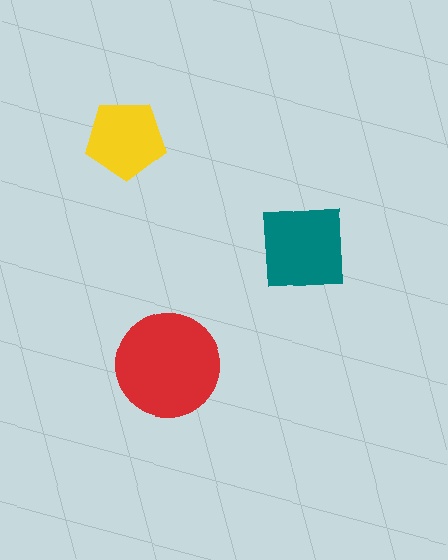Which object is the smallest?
The yellow pentagon.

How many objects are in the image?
There are 3 objects in the image.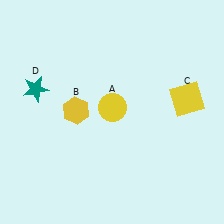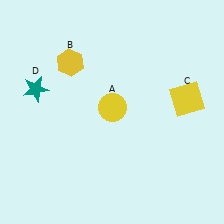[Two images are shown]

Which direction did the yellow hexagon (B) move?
The yellow hexagon (B) moved up.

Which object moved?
The yellow hexagon (B) moved up.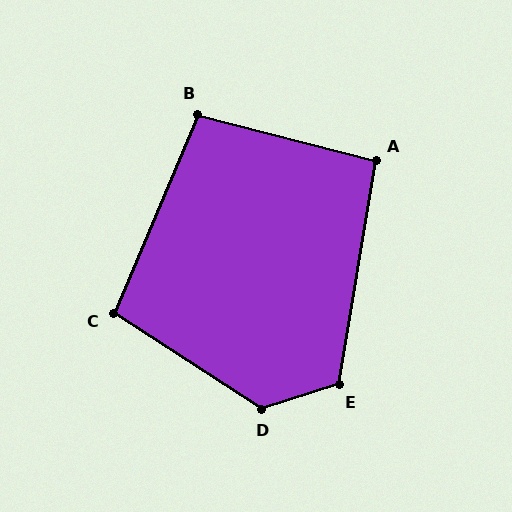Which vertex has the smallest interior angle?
A, at approximately 95 degrees.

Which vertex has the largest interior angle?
D, at approximately 130 degrees.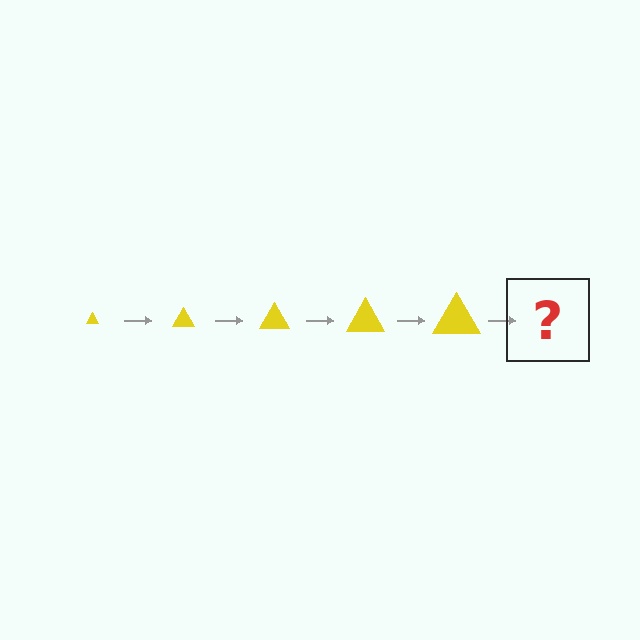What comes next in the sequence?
The next element should be a yellow triangle, larger than the previous one.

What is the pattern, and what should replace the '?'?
The pattern is that the triangle gets progressively larger each step. The '?' should be a yellow triangle, larger than the previous one.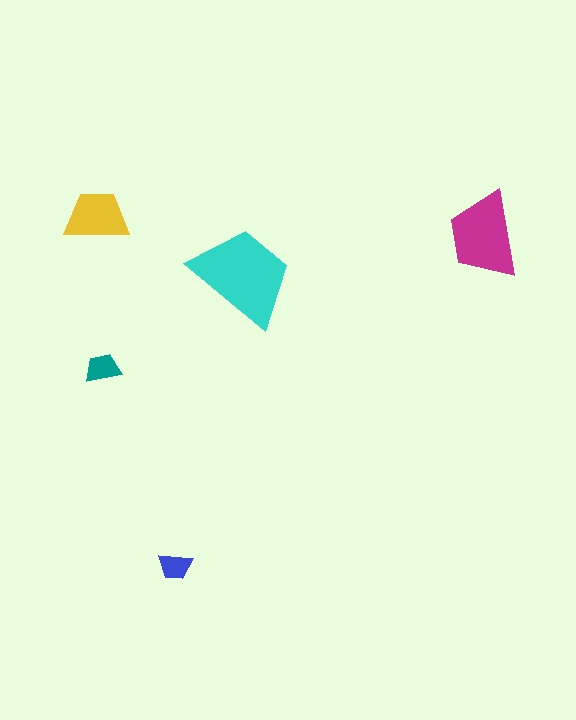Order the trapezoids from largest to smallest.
the cyan one, the magenta one, the yellow one, the teal one, the blue one.